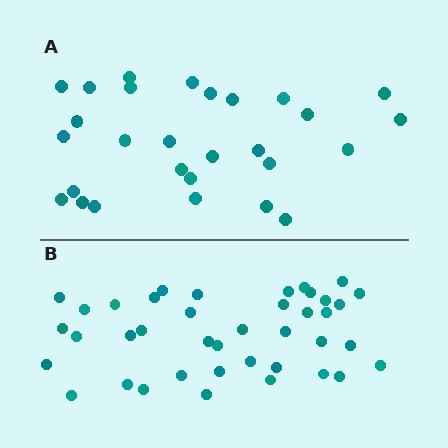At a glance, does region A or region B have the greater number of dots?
Region B (the bottom region) has more dots.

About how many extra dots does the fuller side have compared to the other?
Region B has roughly 12 or so more dots than region A.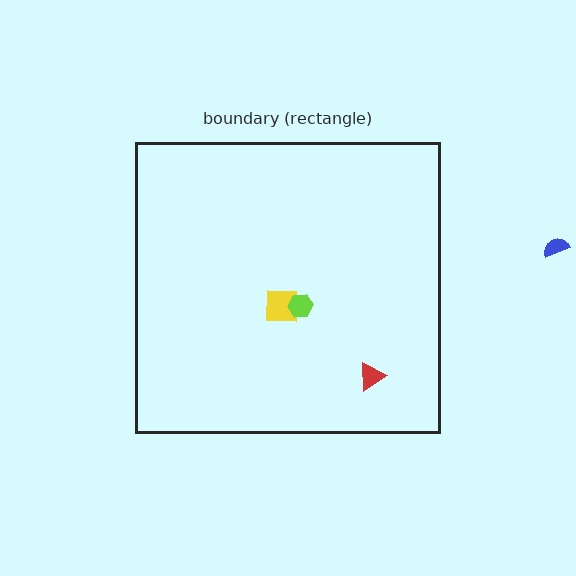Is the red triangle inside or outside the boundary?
Inside.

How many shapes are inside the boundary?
3 inside, 1 outside.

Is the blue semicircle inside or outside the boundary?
Outside.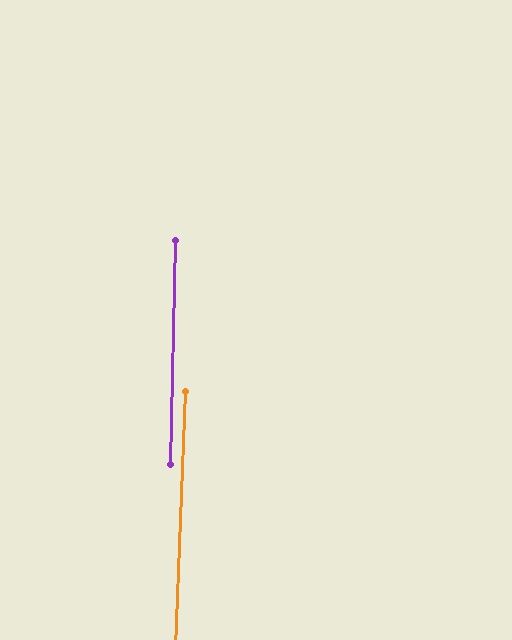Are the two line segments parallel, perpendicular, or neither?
Parallel — their directions differ by only 1.0°.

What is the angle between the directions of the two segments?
Approximately 1 degree.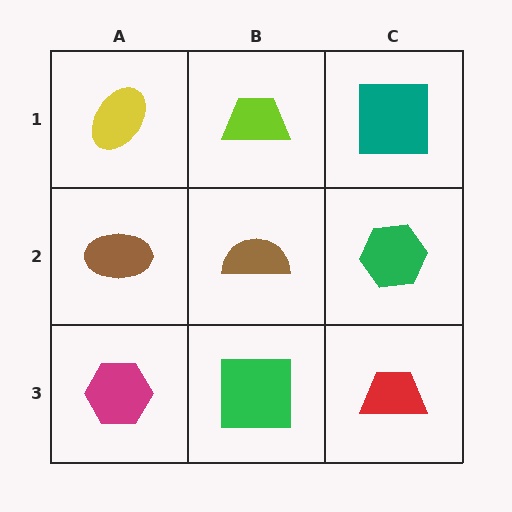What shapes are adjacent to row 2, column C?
A teal square (row 1, column C), a red trapezoid (row 3, column C), a brown semicircle (row 2, column B).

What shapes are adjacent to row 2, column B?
A lime trapezoid (row 1, column B), a green square (row 3, column B), a brown ellipse (row 2, column A), a green hexagon (row 2, column C).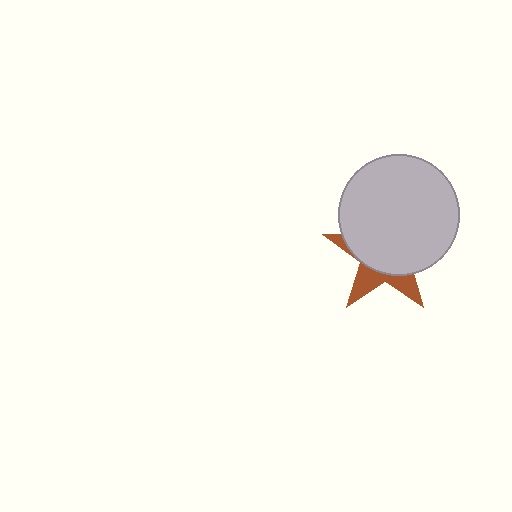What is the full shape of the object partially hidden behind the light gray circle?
The partially hidden object is a brown star.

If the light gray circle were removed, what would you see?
You would see the complete brown star.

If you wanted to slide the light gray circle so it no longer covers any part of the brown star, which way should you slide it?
Slide it up — that is the most direct way to separate the two shapes.